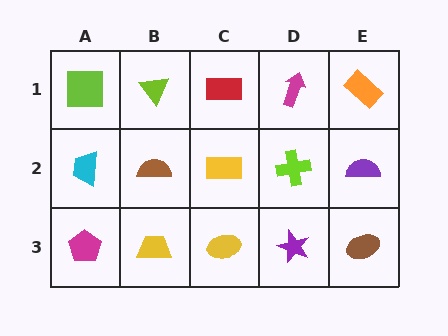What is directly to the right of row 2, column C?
A lime cross.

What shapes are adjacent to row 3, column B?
A brown semicircle (row 2, column B), a magenta pentagon (row 3, column A), a yellow ellipse (row 3, column C).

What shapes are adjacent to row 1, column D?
A lime cross (row 2, column D), a red rectangle (row 1, column C), an orange rectangle (row 1, column E).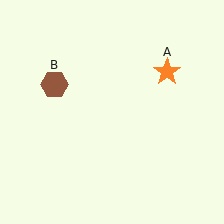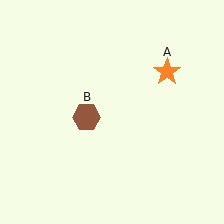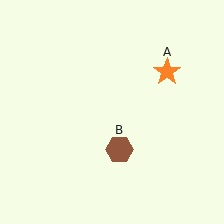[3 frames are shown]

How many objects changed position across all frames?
1 object changed position: brown hexagon (object B).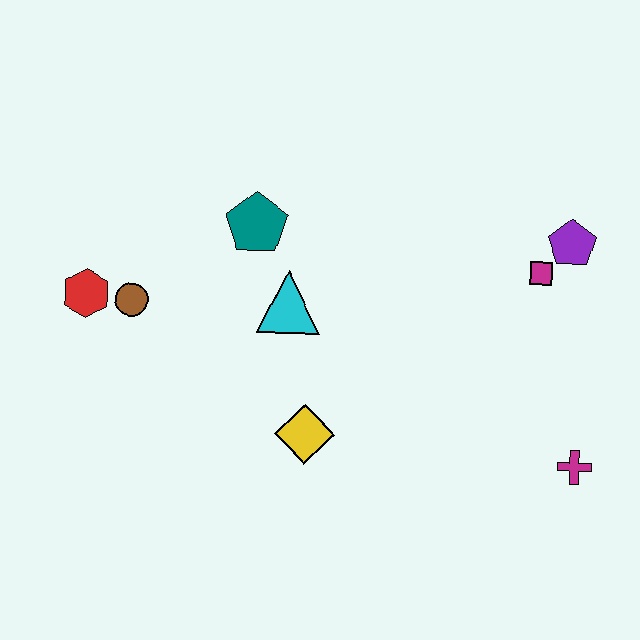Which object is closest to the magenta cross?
The magenta square is closest to the magenta cross.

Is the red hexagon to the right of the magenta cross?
No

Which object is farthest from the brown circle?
The magenta cross is farthest from the brown circle.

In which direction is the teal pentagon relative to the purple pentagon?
The teal pentagon is to the left of the purple pentagon.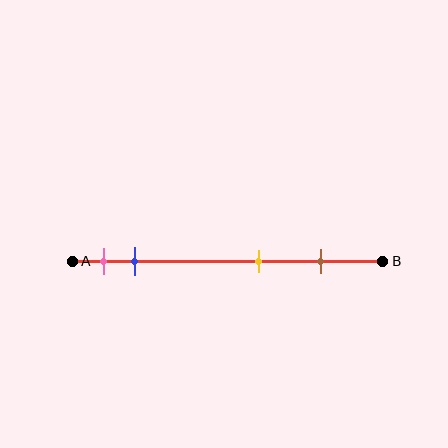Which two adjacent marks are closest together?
The pink and blue marks are the closest adjacent pair.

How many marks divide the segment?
There are 4 marks dividing the segment.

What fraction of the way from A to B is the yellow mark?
The yellow mark is approximately 60% (0.6) of the way from A to B.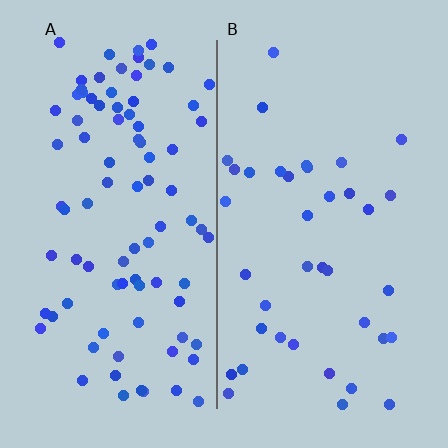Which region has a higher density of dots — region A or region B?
A (the left).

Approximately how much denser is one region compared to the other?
Approximately 2.3× — region A over region B.